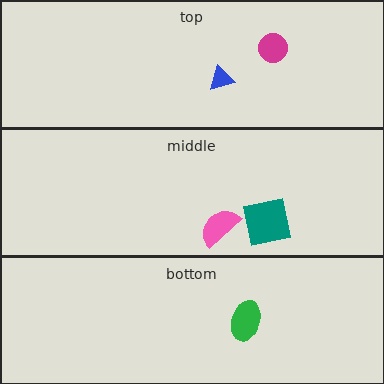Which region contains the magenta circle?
The top region.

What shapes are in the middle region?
The pink semicircle, the teal square.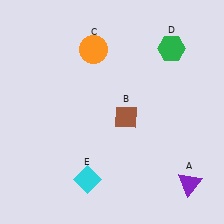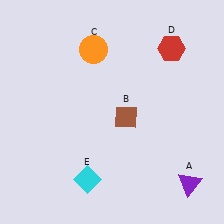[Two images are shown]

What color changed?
The hexagon (D) changed from green in Image 1 to red in Image 2.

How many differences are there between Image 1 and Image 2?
There is 1 difference between the two images.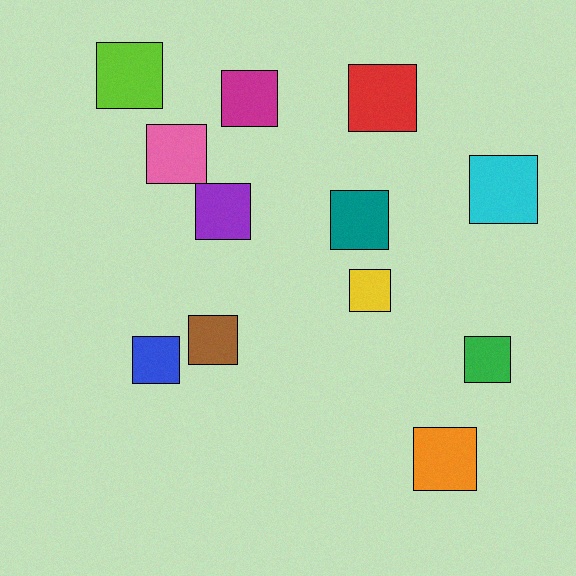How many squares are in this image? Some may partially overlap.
There are 12 squares.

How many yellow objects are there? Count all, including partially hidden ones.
There is 1 yellow object.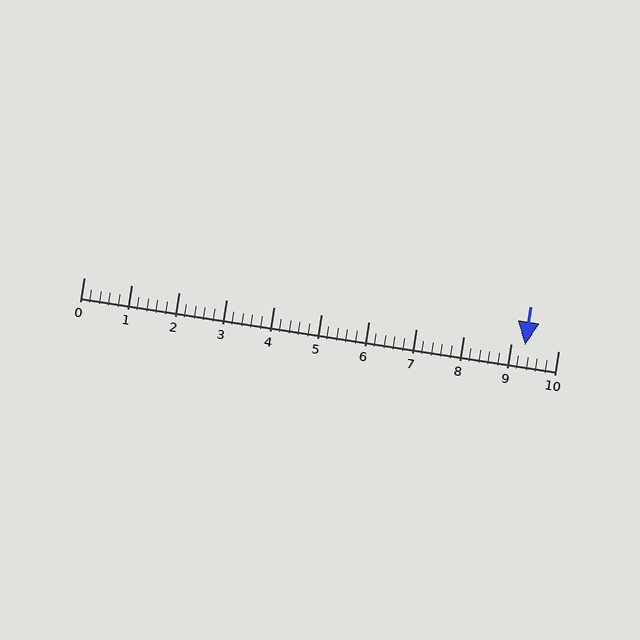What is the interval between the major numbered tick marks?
The major tick marks are spaced 1 units apart.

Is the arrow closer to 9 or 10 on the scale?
The arrow is closer to 9.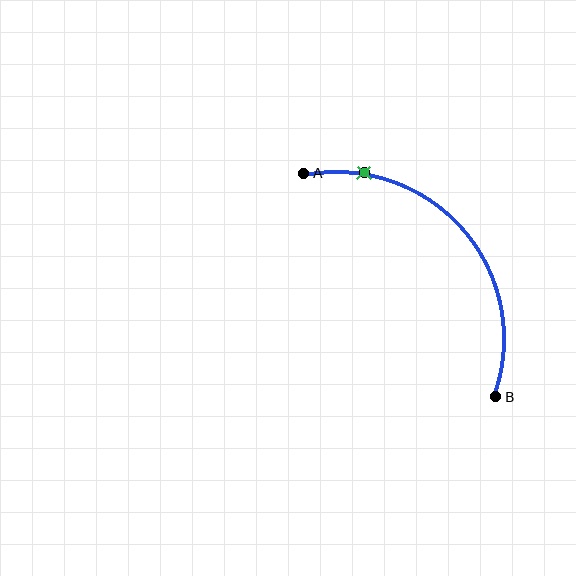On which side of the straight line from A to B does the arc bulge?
The arc bulges above and to the right of the straight line connecting A and B.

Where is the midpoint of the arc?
The arc midpoint is the point on the curve farthest from the straight line joining A and B. It sits above and to the right of that line.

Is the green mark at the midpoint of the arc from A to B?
No. The green mark lies on the arc but is closer to endpoint A. The arc midpoint would be at the point on the curve equidistant along the arc from both A and B.